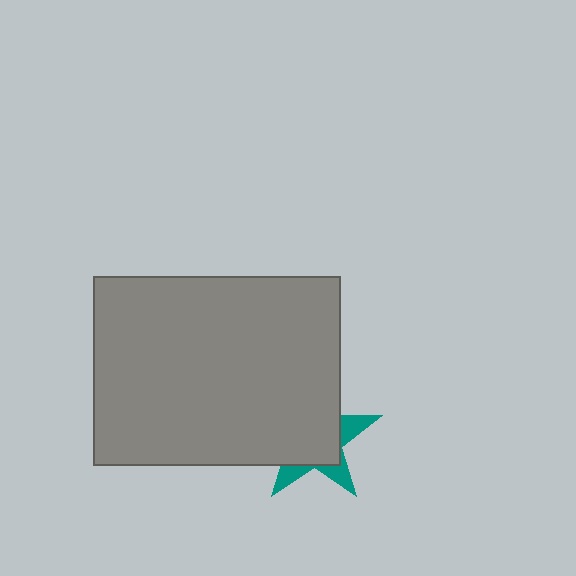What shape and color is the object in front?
The object in front is a gray rectangle.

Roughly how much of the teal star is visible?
A small part of it is visible (roughly 30%).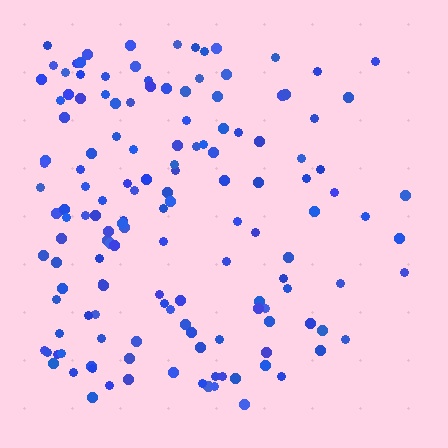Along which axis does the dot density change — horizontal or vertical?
Horizontal.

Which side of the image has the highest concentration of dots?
The left.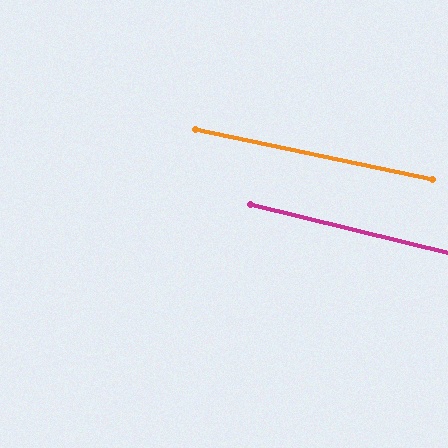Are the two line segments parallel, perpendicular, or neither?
Parallel — their directions differ by only 1.9°.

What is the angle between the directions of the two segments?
Approximately 2 degrees.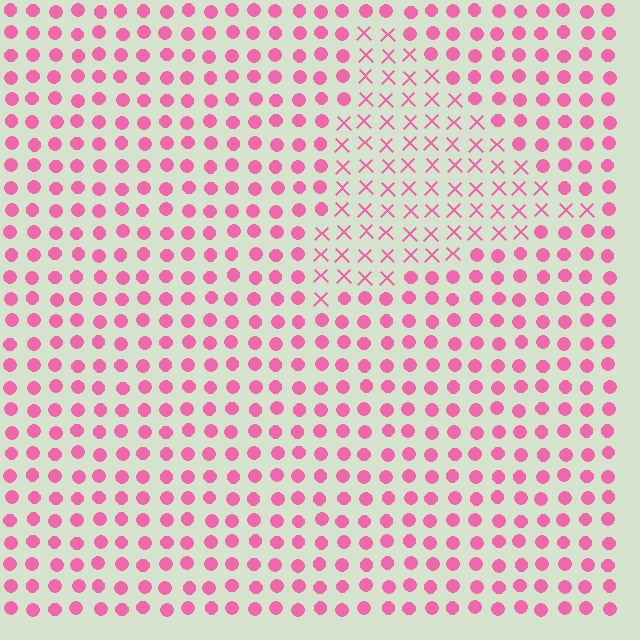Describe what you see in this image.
The image is filled with small pink elements arranged in a uniform grid. A triangle-shaped region contains X marks, while the surrounding area contains circles. The boundary is defined purely by the change in element shape.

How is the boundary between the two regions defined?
The boundary is defined by a change in element shape: X marks inside vs. circles outside. All elements share the same color and spacing.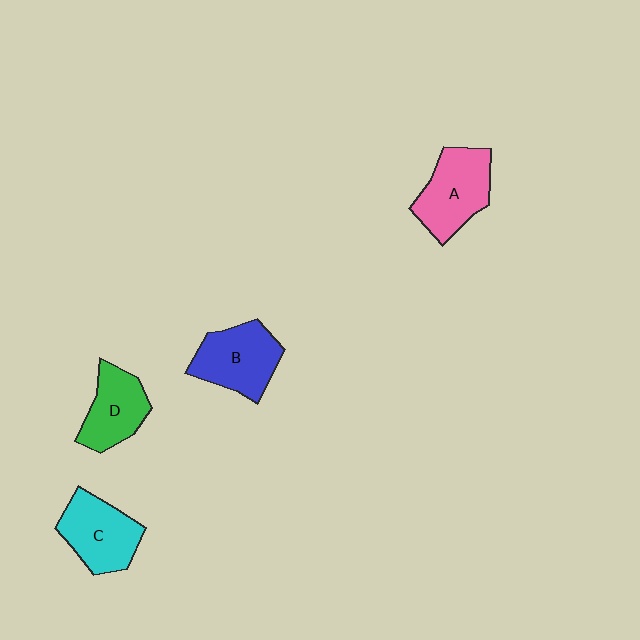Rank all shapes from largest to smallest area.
From largest to smallest: A (pink), B (blue), C (cyan), D (green).